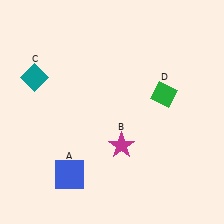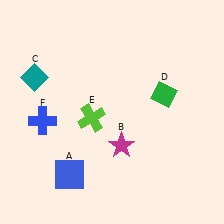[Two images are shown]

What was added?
A lime cross (E), a blue cross (F) were added in Image 2.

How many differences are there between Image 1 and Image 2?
There are 2 differences between the two images.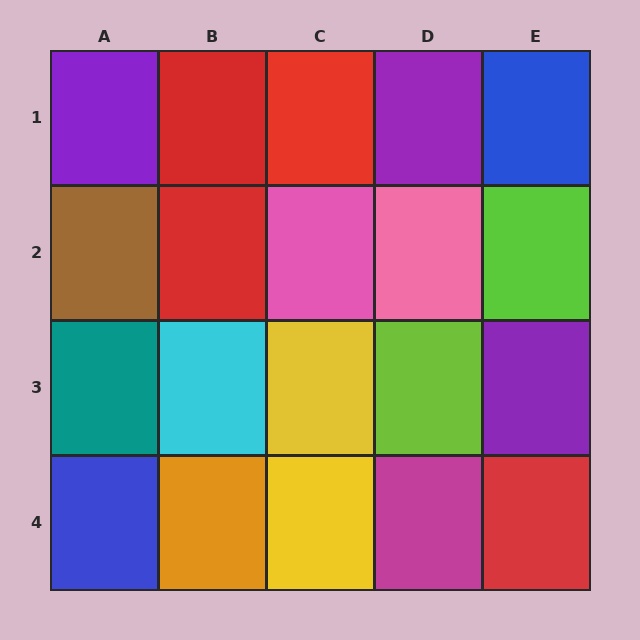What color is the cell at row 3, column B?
Cyan.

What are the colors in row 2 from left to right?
Brown, red, pink, pink, lime.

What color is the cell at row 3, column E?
Purple.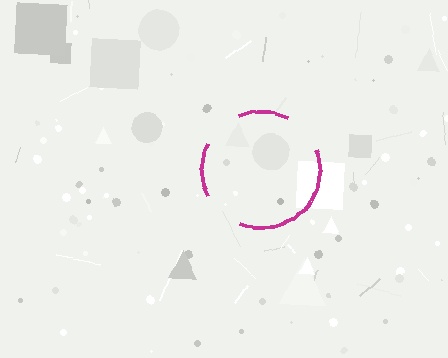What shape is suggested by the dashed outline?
The dashed outline suggests a circle.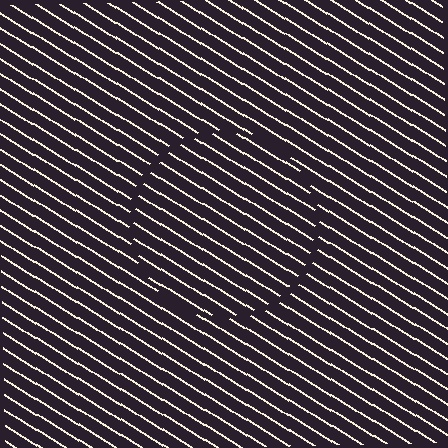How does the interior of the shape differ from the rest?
The interior of the shape contains the same grating, shifted by half a period — the contour is defined by the phase discontinuity where line-ends from the inner and outer gratings abut.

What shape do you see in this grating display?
An illusory circle. The interior of the shape contains the same grating, shifted by half a period — the contour is defined by the phase discontinuity where line-ends from the inner and outer gratings abut.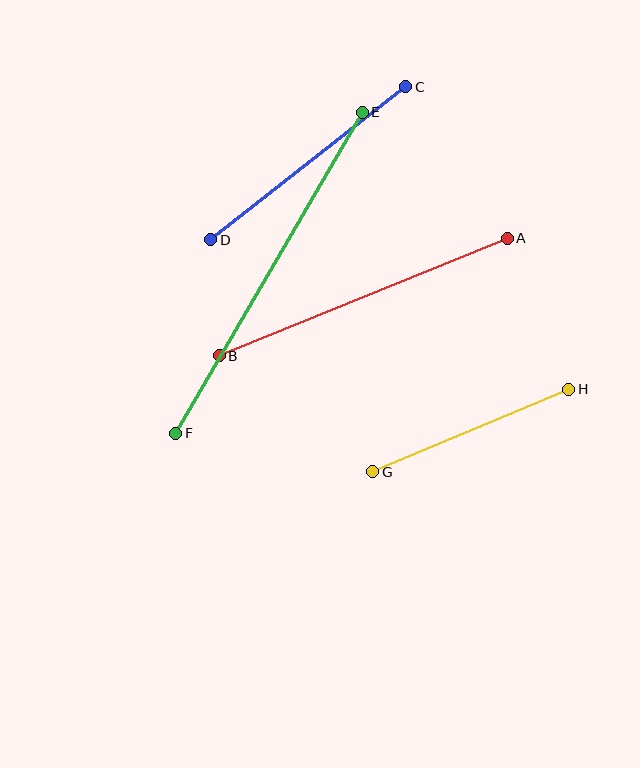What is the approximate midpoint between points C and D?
The midpoint is at approximately (308, 163) pixels.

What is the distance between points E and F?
The distance is approximately 371 pixels.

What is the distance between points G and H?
The distance is approximately 213 pixels.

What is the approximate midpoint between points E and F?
The midpoint is at approximately (269, 273) pixels.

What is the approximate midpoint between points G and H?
The midpoint is at approximately (471, 430) pixels.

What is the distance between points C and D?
The distance is approximately 248 pixels.